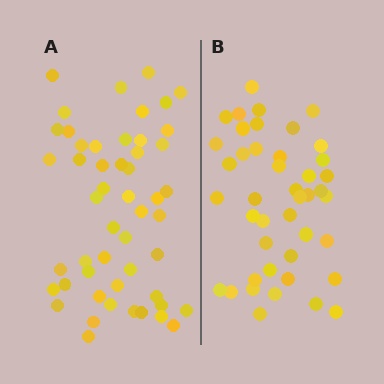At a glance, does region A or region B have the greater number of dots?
Region A (the left region) has more dots.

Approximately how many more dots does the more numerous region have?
Region A has roughly 8 or so more dots than region B.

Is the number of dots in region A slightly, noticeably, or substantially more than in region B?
Region A has only slightly more — the two regions are fairly close. The ratio is roughly 1.2 to 1.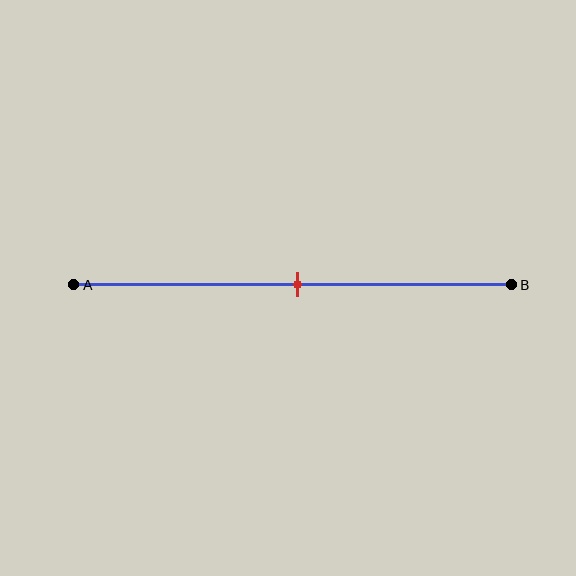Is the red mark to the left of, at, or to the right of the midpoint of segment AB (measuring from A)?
The red mark is approximately at the midpoint of segment AB.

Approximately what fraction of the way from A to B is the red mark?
The red mark is approximately 50% of the way from A to B.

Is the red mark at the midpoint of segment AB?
Yes, the mark is approximately at the midpoint.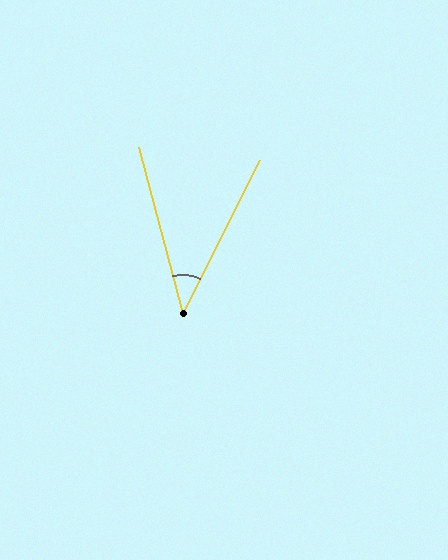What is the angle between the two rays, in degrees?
Approximately 42 degrees.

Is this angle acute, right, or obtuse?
It is acute.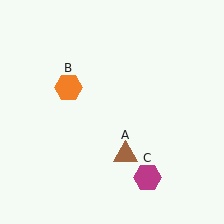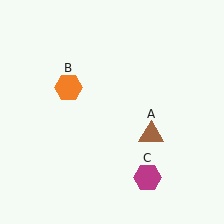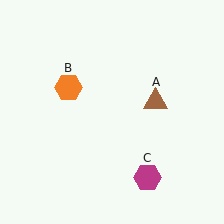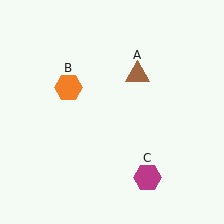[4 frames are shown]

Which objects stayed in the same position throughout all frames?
Orange hexagon (object B) and magenta hexagon (object C) remained stationary.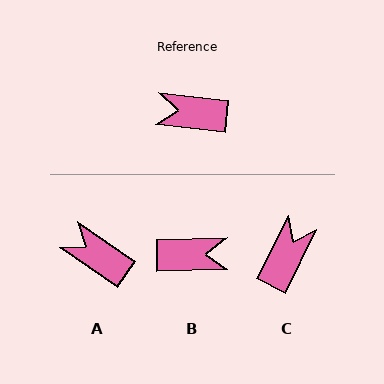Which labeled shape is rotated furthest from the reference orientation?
B, about 173 degrees away.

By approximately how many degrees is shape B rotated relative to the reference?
Approximately 173 degrees clockwise.